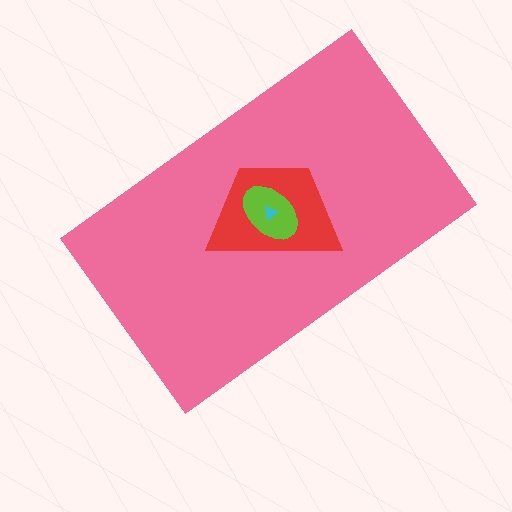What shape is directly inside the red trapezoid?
The lime ellipse.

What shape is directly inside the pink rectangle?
The red trapezoid.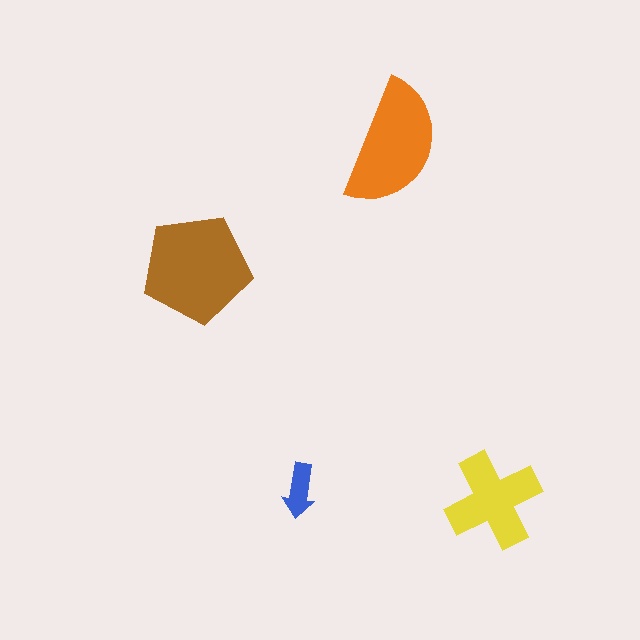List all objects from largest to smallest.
The brown pentagon, the orange semicircle, the yellow cross, the blue arrow.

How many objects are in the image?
There are 4 objects in the image.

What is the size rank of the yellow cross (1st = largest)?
3rd.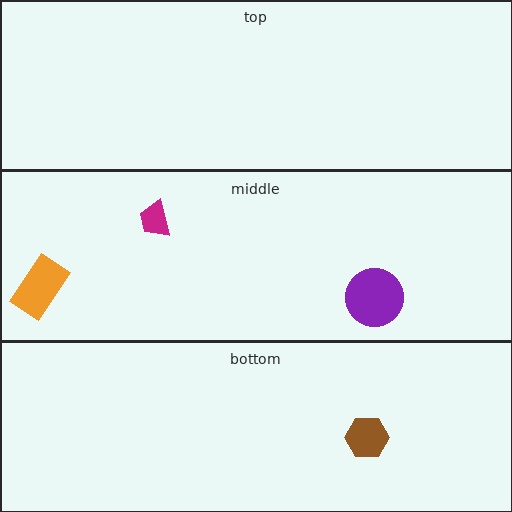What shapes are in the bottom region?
The brown hexagon.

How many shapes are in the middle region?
3.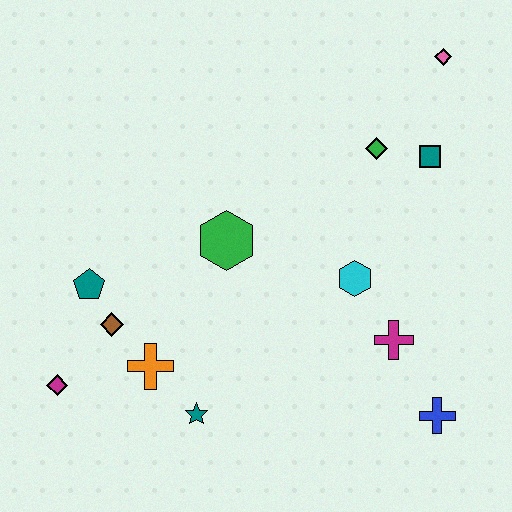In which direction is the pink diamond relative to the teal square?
The pink diamond is above the teal square.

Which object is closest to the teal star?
The orange cross is closest to the teal star.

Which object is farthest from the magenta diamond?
The pink diamond is farthest from the magenta diamond.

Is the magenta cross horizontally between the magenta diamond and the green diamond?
No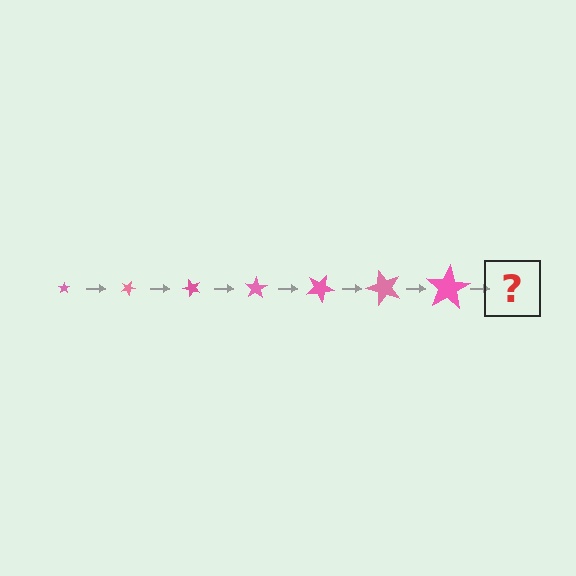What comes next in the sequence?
The next element should be a star, larger than the previous one and rotated 175 degrees from the start.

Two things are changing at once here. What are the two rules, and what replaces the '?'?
The two rules are that the star grows larger each step and it rotates 25 degrees each step. The '?' should be a star, larger than the previous one and rotated 175 degrees from the start.